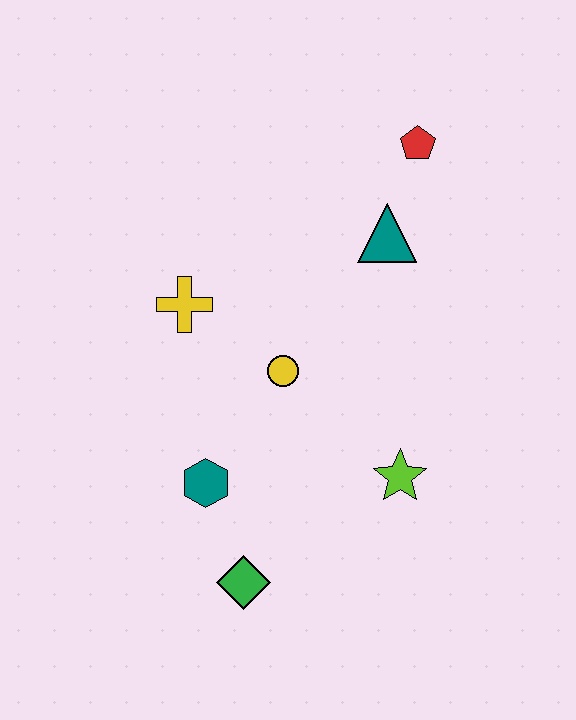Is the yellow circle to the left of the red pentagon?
Yes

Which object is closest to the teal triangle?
The red pentagon is closest to the teal triangle.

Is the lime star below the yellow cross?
Yes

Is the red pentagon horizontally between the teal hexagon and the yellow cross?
No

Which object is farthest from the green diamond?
The red pentagon is farthest from the green diamond.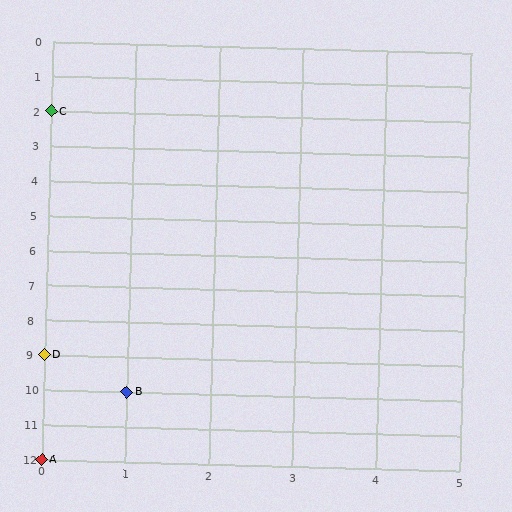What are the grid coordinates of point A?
Point A is at grid coordinates (0, 12).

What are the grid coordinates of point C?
Point C is at grid coordinates (0, 2).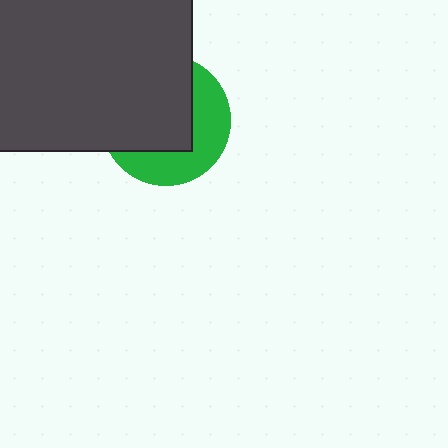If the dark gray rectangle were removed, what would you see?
You would see the complete green circle.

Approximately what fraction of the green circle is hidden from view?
Roughly 59% of the green circle is hidden behind the dark gray rectangle.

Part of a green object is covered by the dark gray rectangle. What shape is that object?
It is a circle.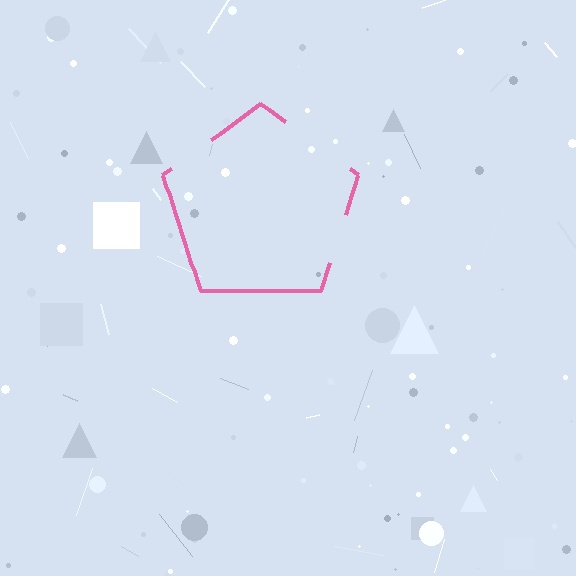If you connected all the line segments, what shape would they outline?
They would outline a pentagon.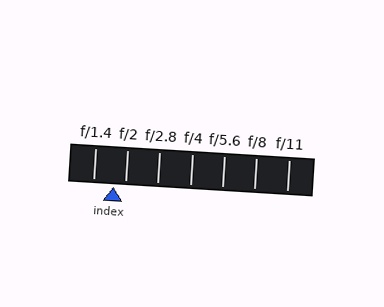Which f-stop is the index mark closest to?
The index mark is closest to f/2.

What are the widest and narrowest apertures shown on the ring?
The widest aperture shown is f/1.4 and the narrowest is f/11.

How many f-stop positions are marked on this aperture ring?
There are 7 f-stop positions marked.